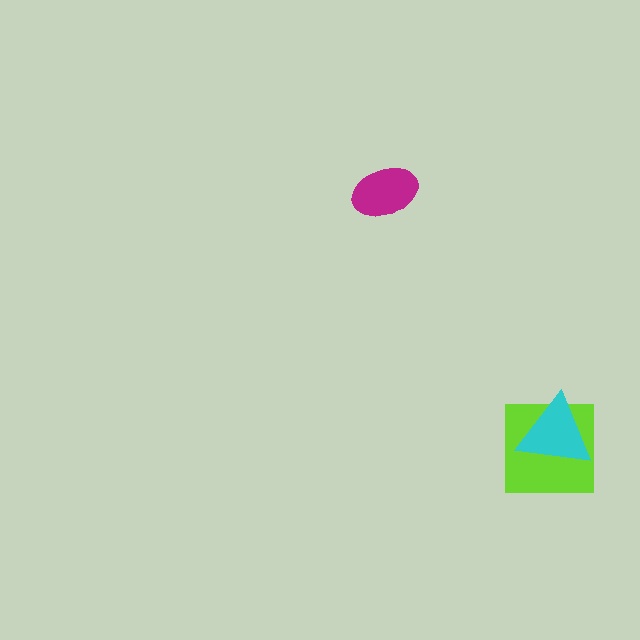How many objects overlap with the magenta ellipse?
0 objects overlap with the magenta ellipse.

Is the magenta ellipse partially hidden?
No, no other shape covers it.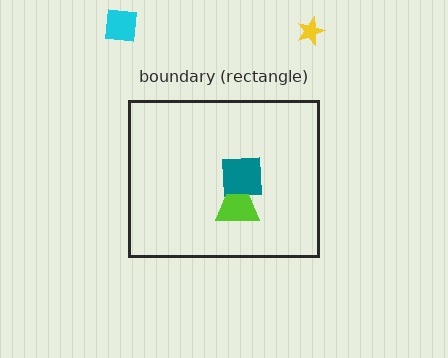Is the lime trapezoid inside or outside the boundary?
Inside.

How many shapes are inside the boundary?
2 inside, 2 outside.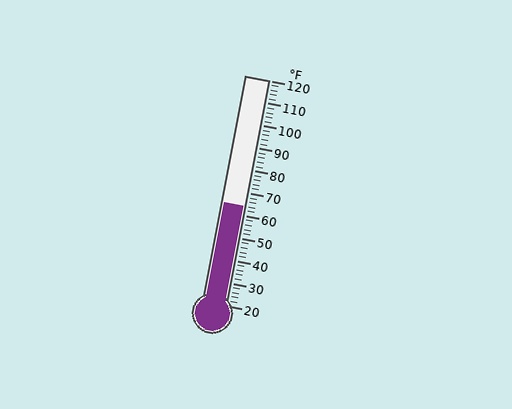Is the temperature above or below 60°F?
The temperature is above 60°F.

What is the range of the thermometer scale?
The thermometer scale ranges from 20°F to 120°F.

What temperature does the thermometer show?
The thermometer shows approximately 64°F.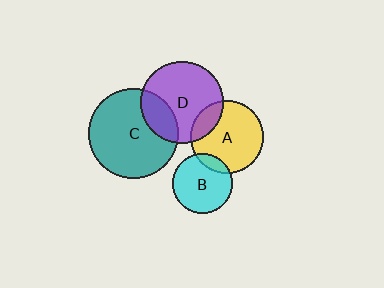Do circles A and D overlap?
Yes.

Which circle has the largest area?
Circle C (teal).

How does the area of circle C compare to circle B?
Approximately 2.3 times.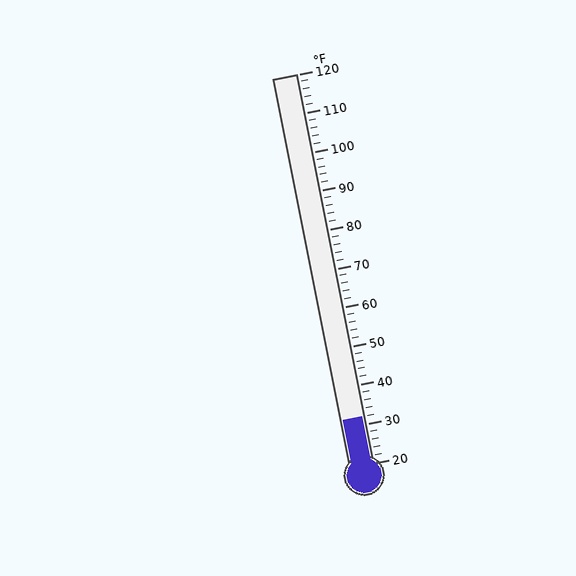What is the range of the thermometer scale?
The thermometer scale ranges from 20°F to 120°F.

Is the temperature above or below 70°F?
The temperature is below 70°F.